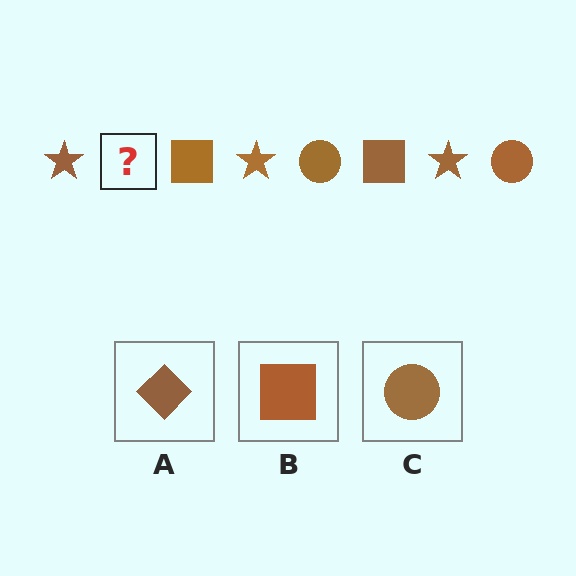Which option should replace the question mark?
Option C.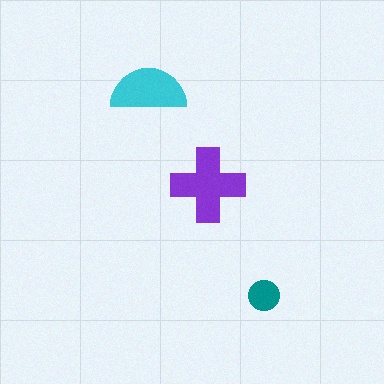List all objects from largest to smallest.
The purple cross, the cyan semicircle, the teal circle.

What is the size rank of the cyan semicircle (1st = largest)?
2nd.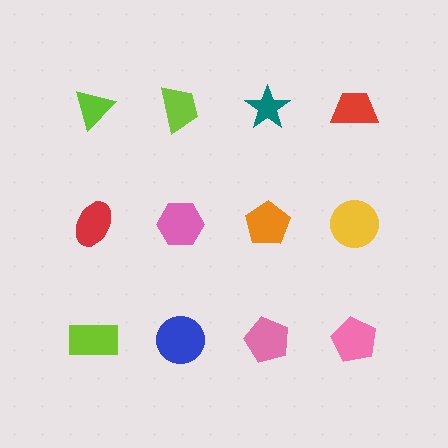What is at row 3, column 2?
A blue circle.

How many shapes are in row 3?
4 shapes.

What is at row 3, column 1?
A lime rectangle.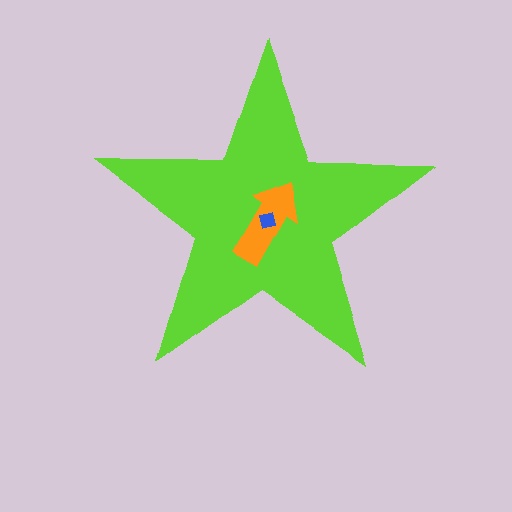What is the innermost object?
The blue square.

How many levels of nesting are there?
3.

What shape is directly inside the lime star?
The orange arrow.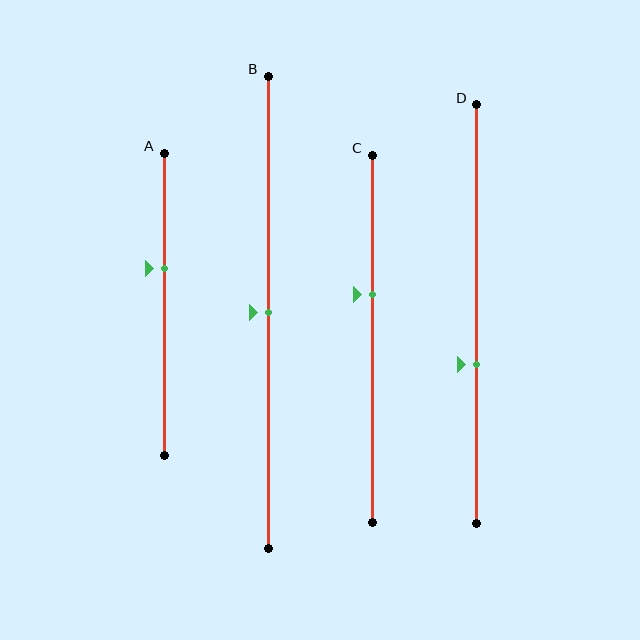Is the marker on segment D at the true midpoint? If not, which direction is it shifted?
No, the marker on segment D is shifted downward by about 12% of the segment length.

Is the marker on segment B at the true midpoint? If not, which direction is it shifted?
Yes, the marker on segment B is at the true midpoint.